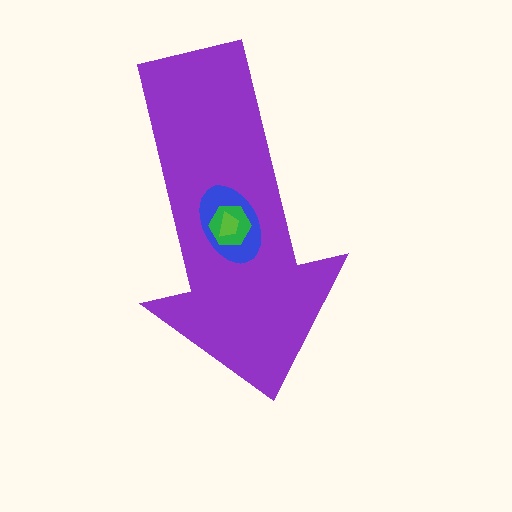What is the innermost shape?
The lime trapezoid.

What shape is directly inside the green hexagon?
The lime trapezoid.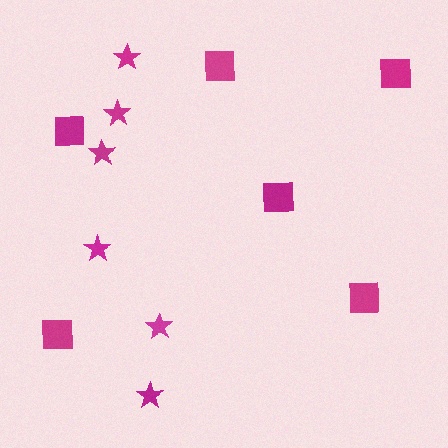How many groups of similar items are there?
There are 2 groups: one group of squares (6) and one group of stars (6).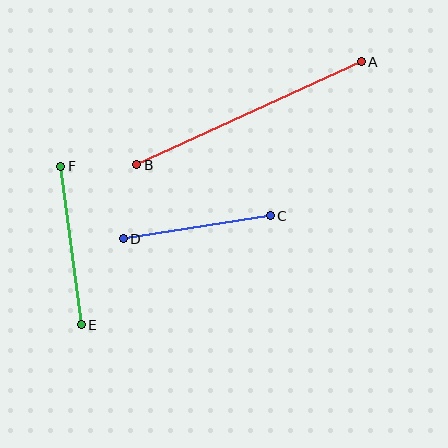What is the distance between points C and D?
The distance is approximately 149 pixels.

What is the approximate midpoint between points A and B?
The midpoint is at approximately (249, 113) pixels.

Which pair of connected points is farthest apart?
Points A and B are farthest apart.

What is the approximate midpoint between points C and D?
The midpoint is at approximately (197, 227) pixels.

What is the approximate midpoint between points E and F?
The midpoint is at approximately (71, 246) pixels.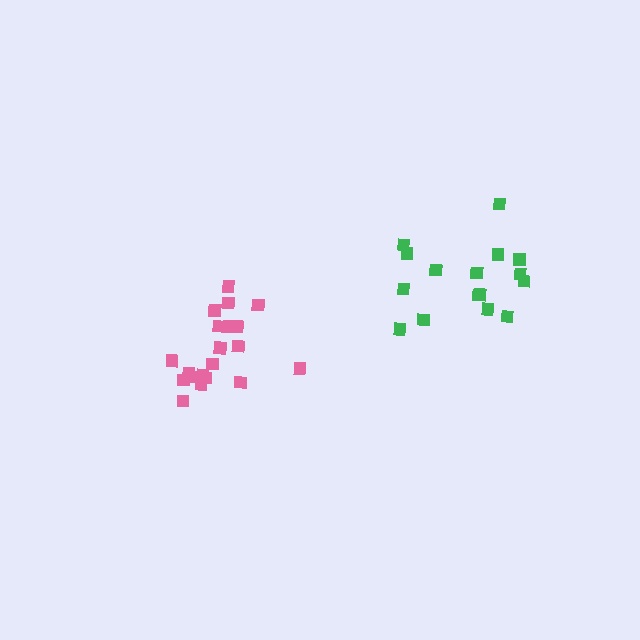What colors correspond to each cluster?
The clusters are colored: pink, green.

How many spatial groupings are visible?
There are 2 spatial groupings.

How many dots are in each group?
Group 1: 20 dots, Group 2: 16 dots (36 total).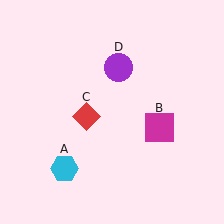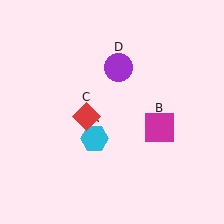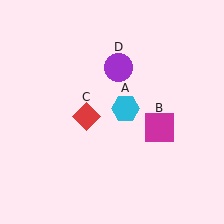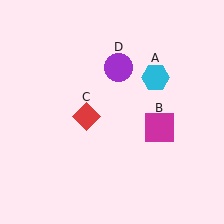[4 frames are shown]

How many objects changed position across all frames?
1 object changed position: cyan hexagon (object A).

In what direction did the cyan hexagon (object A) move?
The cyan hexagon (object A) moved up and to the right.